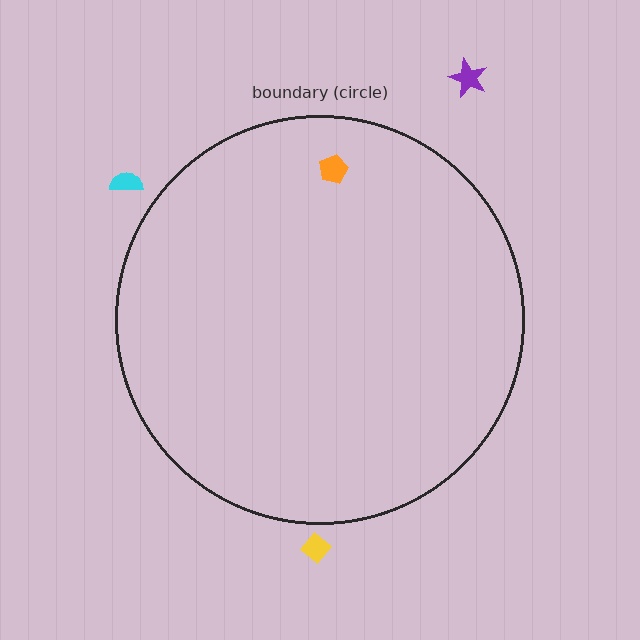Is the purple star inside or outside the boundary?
Outside.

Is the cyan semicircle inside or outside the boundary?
Outside.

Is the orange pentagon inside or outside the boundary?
Inside.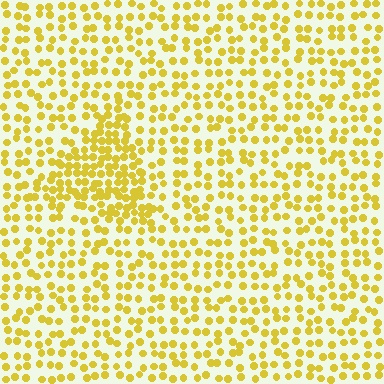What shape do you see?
I see a triangle.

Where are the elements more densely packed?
The elements are more densely packed inside the triangle boundary.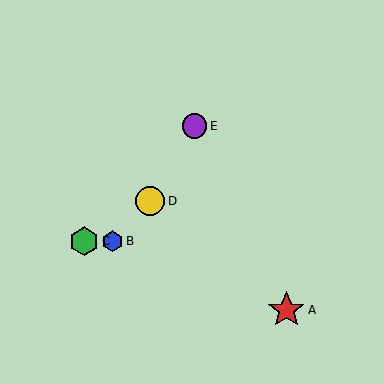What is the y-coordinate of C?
Object C is at y≈241.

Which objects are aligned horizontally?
Objects B, C are aligned horizontally.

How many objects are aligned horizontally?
2 objects (B, C) are aligned horizontally.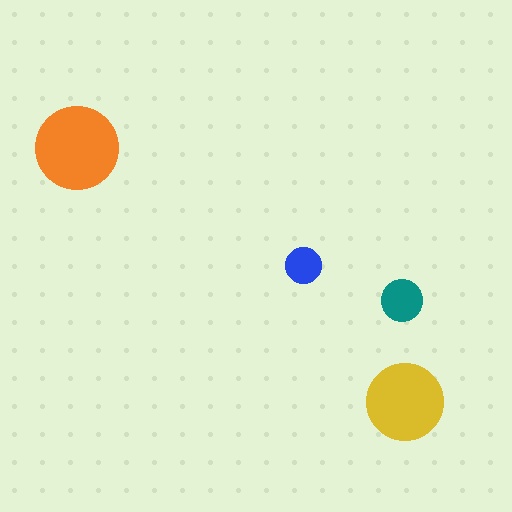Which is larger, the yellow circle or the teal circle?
The yellow one.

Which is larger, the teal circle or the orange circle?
The orange one.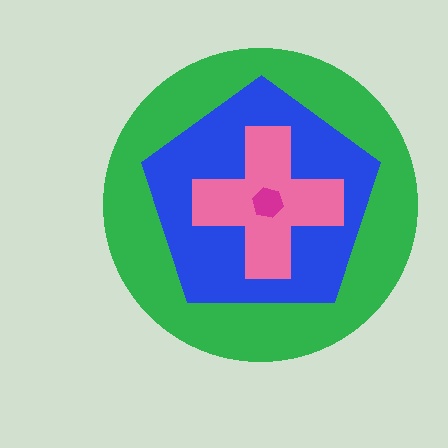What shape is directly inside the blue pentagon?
The pink cross.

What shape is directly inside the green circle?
The blue pentagon.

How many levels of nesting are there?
4.